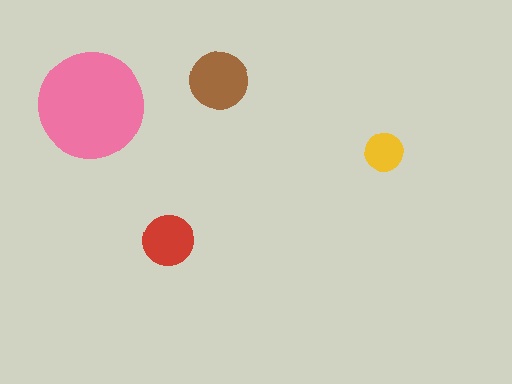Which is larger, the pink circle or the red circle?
The pink one.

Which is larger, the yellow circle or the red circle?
The red one.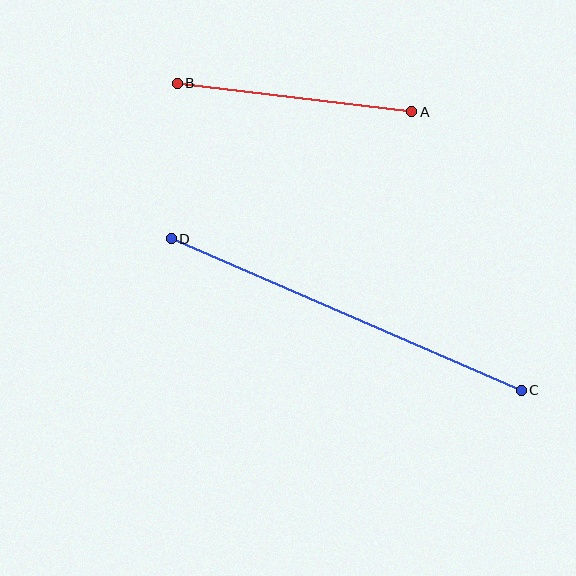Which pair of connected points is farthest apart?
Points C and D are farthest apart.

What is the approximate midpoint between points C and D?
The midpoint is at approximately (346, 315) pixels.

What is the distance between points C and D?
The distance is approximately 381 pixels.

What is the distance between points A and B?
The distance is approximately 236 pixels.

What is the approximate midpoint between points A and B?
The midpoint is at approximately (294, 98) pixels.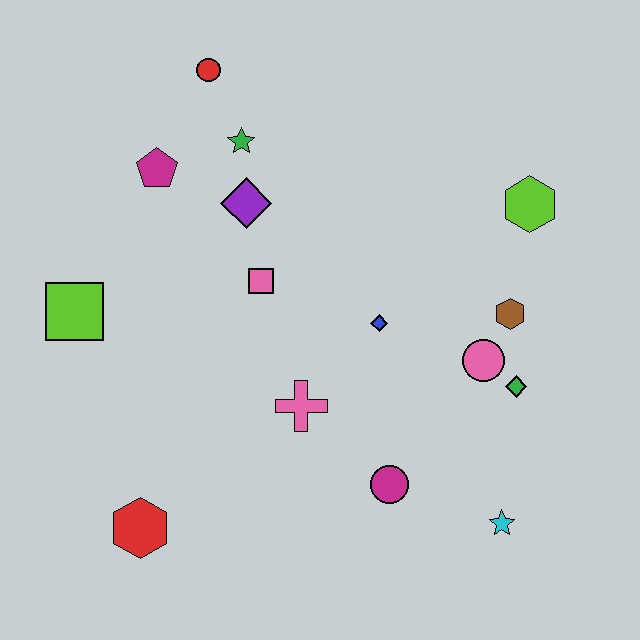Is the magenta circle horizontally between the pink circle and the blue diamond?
Yes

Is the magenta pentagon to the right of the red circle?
No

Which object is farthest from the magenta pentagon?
The cyan star is farthest from the magenta pentagon.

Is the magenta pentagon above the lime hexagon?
Yes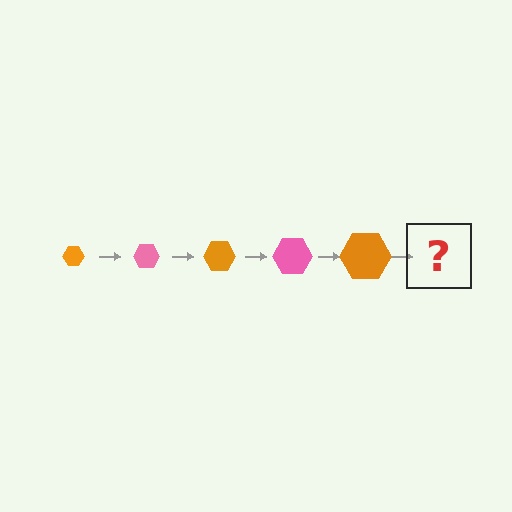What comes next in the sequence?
The next element should be a pink hexagon, larger than the previous one.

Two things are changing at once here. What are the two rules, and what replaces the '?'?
The two rules are that the hexagon grows larger each step and the color cycles through orange and pink. The '?' should be a pink hexagon, larger than the previous one.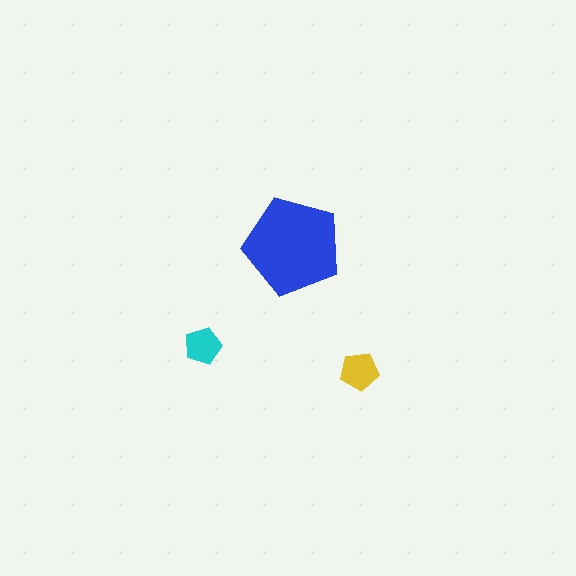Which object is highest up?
The blue pentagon is topmost.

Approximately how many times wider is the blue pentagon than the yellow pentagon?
About 2.5 times wider.